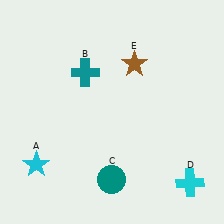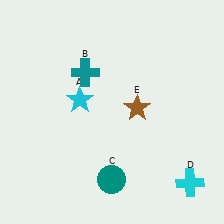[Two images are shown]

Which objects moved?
The objects that moved are: the cyan star (A), the brown star (E).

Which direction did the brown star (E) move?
The brown star (E) moved down.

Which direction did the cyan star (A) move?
The cyan star (A) moved up.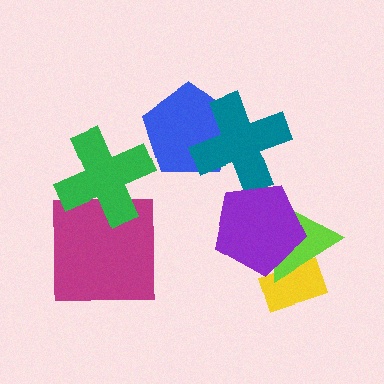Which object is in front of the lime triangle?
The purple pentagon is in front of the lime triangle.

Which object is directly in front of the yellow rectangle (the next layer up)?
The lime triangle is directly in front of the yellow rectangle.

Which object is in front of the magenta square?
The green cross is in front of the magenta square.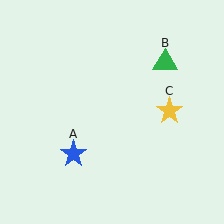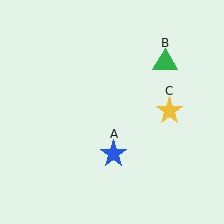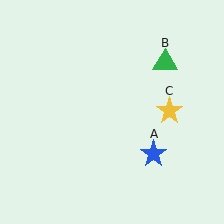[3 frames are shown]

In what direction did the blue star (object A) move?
The blue star (object A) moved right.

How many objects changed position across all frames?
1 object changed position: blue star (object A).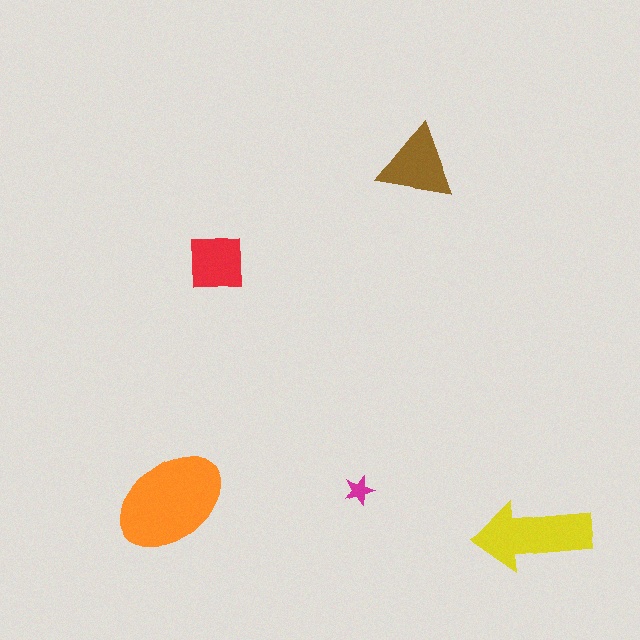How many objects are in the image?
There are 5 objects in the image.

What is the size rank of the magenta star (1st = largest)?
5th.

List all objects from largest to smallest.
The orange ellipse, the yellow arrow, the brown triangle, the red square, the magenta star.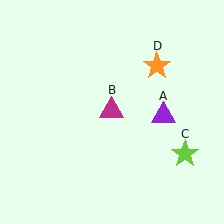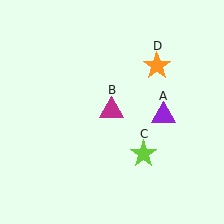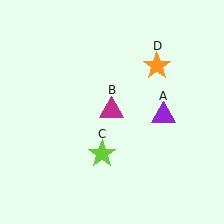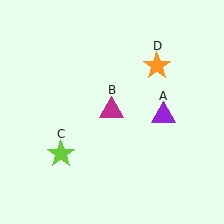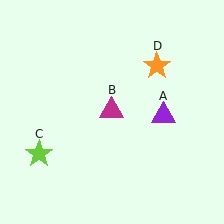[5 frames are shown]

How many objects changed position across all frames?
1 object changed position: lime star (object C).